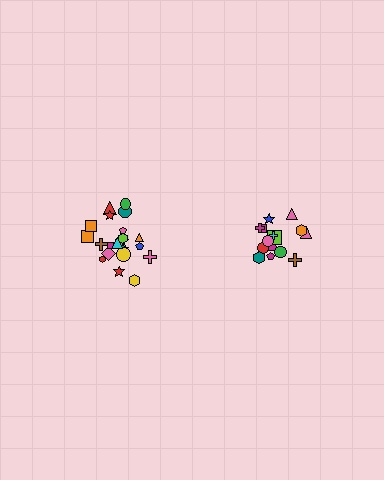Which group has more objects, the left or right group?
The left group.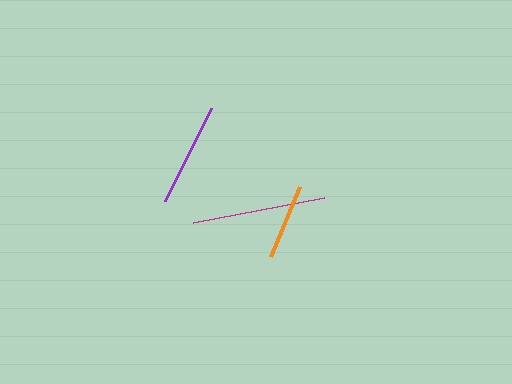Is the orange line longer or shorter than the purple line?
The purple line is longer than the orange line.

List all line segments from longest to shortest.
From longest to shortest: magenta, purple, orange.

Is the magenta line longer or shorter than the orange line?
The magenta line is longer than the orange line.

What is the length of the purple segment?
The purple segment is approximately 104 pixels long.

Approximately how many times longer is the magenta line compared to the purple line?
The magenta line is approximately 1.3 times the length of the purple line.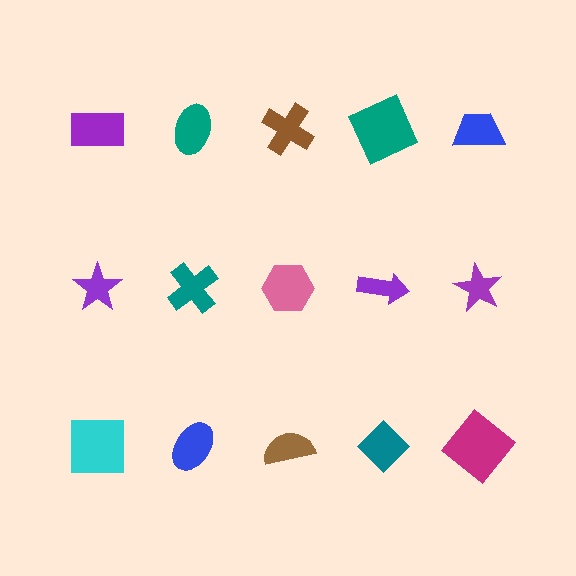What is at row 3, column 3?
A brown semicircle.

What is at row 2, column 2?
A teal cross.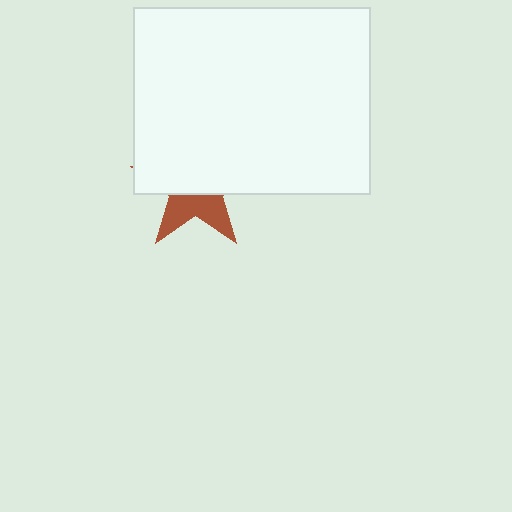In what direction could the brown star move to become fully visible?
The brown star could move down. That would shift it out from behind the white rectangle entirely.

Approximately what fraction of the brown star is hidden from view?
Roughly 63% of the brown star is hidden behind the white rectangle.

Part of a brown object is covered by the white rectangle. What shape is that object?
It is a star.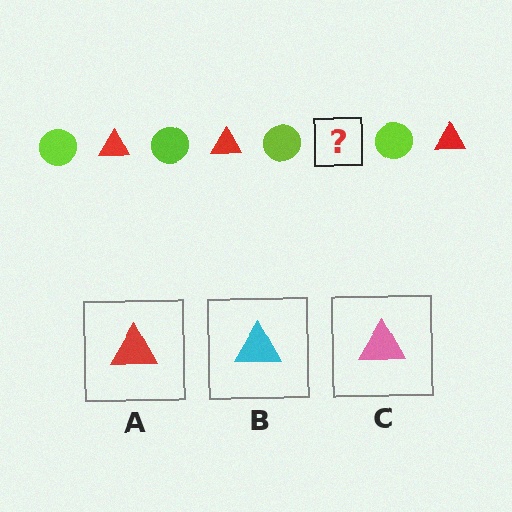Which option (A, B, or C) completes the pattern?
A.